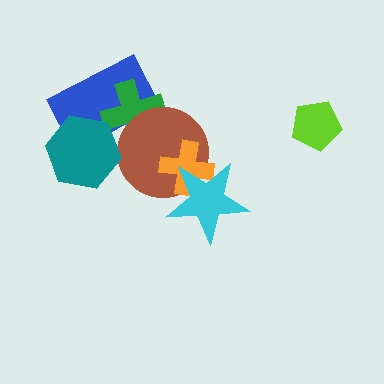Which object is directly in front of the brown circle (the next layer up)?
The orange cross is directly in front of the brown circle.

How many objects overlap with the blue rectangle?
3 objects overlap with the blue rectangle.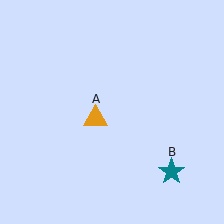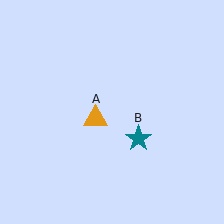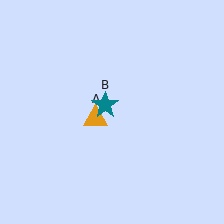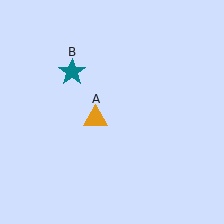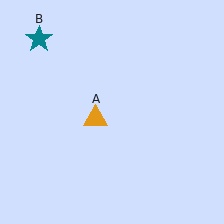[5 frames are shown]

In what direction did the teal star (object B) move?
The teal star (object B) moved up and to the left.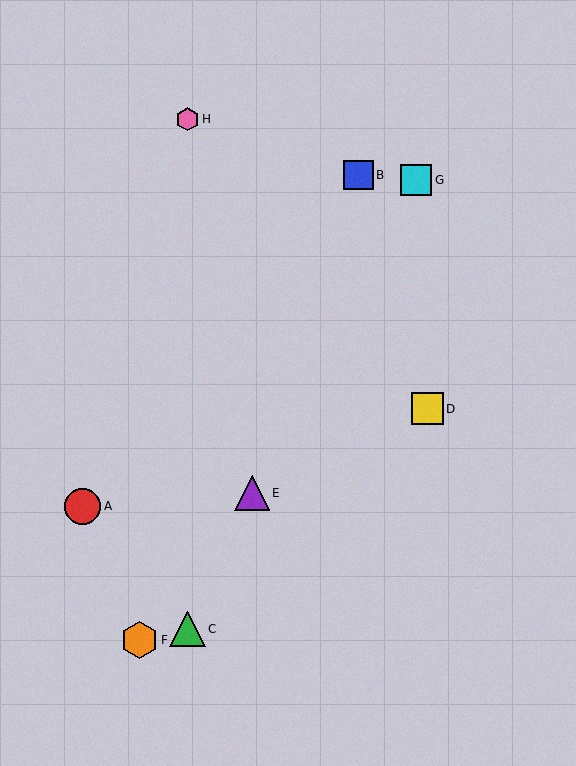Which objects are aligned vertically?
Objects C, H are aligned vertically.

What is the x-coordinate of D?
Object D is at x≈427.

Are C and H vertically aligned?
Yes, both are at x≈188.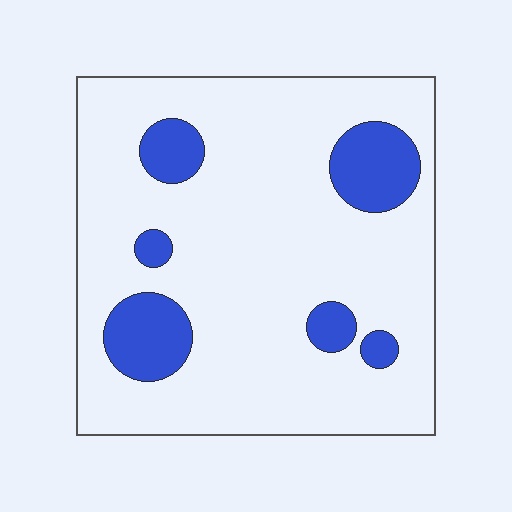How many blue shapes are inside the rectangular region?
6.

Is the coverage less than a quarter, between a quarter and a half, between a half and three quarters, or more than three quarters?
Less than a quarter.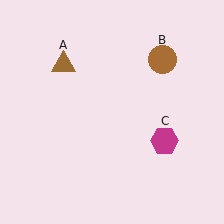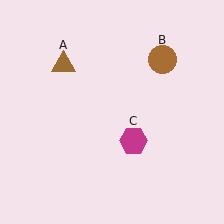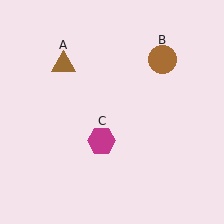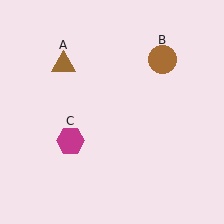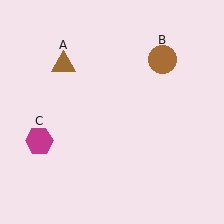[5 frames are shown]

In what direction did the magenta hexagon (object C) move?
The magenta hexagon (object C) moved left.